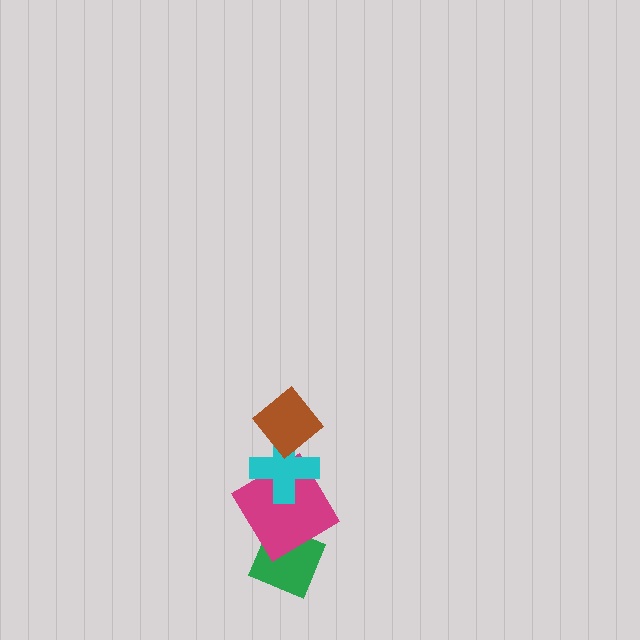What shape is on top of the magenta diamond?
The cyan cross is on top of the magenta diamond.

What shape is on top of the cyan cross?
The brown diamond is on top of the cyan cross.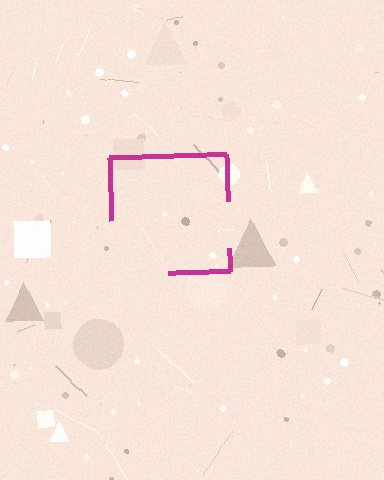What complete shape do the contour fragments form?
The contour fragments form a square.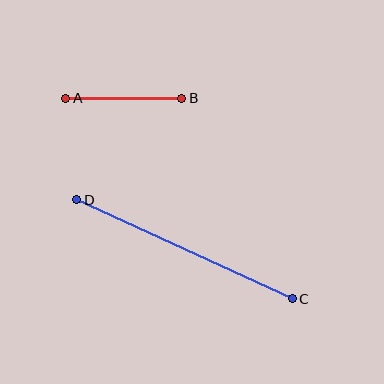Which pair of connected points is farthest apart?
Points C and D are farthest apart.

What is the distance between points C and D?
The distance is approximately 237 pixels.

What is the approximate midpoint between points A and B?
The midpoint is at approximately (124, 98) pixels.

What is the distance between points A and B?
The distance is approximately 116 pixels.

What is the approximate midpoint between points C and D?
The midpoint is at approximately (184, 249) pixels.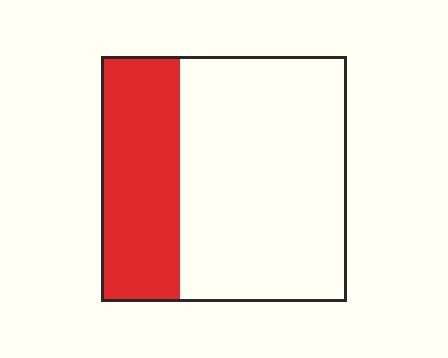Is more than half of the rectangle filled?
No.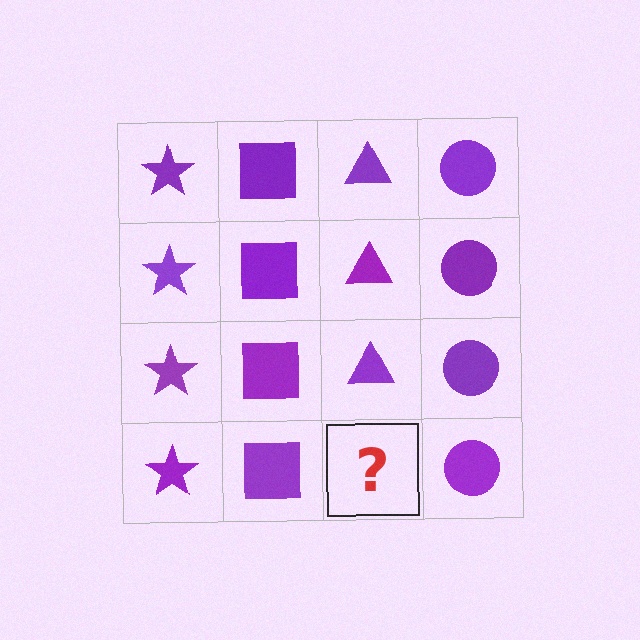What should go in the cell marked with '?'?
The missing cell should contain a purple triangle.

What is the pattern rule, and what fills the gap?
The rule is that each column has a consistent shape. The gap should be filled with a purple triangle.